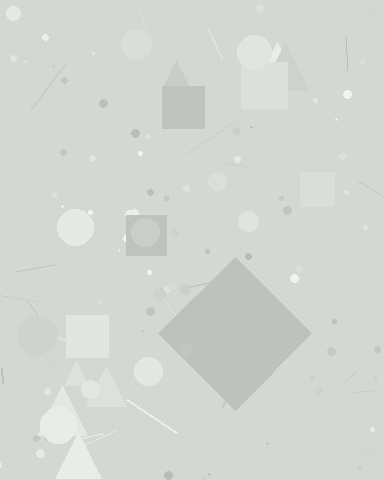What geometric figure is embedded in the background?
A diamond is embedded in the background.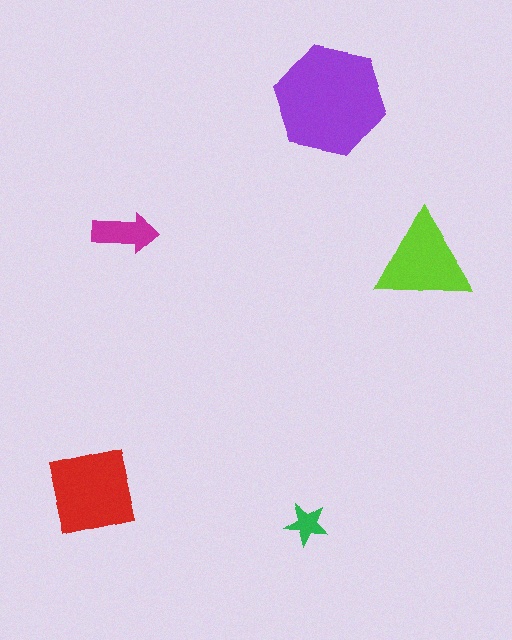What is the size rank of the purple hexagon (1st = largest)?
1st.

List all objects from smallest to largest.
The green star, the magenta arrow, the lime triangle, the red square, the purple hexagon.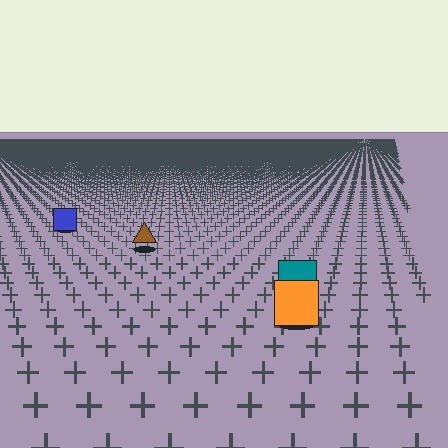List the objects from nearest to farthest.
From nearest to farthest: the orange square, the teal square, the brown triangle, the blue square.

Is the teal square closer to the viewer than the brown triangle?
Yes. The teal square is closer — you can tell from the texture gradient: the ground texture is coarser near it.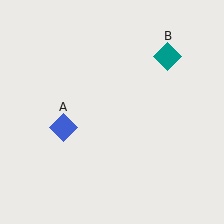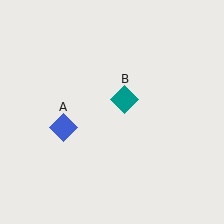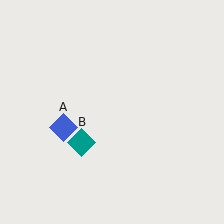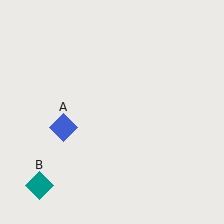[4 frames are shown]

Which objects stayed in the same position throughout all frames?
Blue diamond (object A) remained stationary.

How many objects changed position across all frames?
1 object changed position: teal diamond (object B).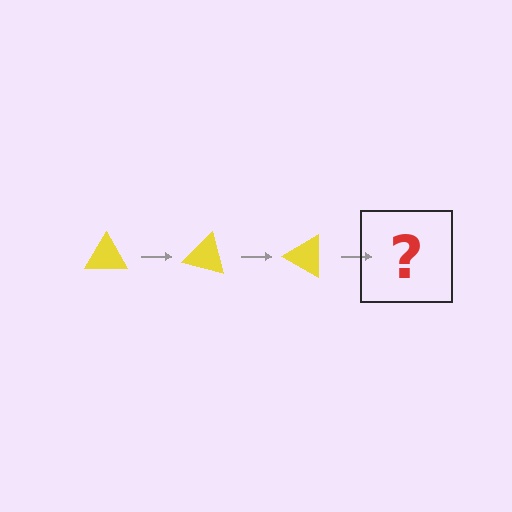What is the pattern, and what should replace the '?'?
The pattern is that the triangle rotates 15 degrees each step. The '?' should be a yellow triangle rotated 45 degrees.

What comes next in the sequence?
The next element should be a yellow triangle rotated 45 degrees.